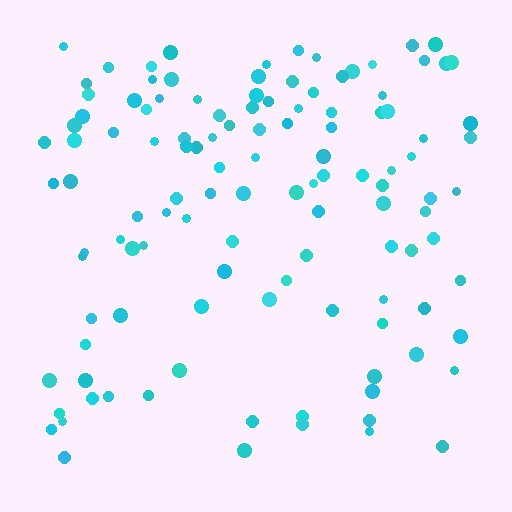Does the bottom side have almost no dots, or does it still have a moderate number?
Still a moderate number, just noticeably fewer than the top.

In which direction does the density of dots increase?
From bottom to top, with the top side densest.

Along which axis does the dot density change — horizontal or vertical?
Vertical.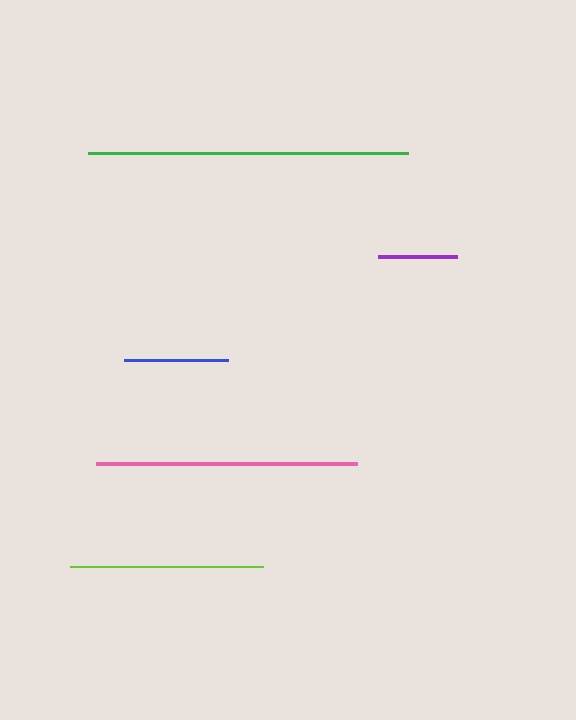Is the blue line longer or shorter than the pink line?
The pink line is longer than the blue line.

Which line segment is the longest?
The green line is the longest at approximately 320 pixels.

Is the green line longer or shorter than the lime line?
The green line is longer than the lime line.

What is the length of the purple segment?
The purple segment is approximately 79 pixels long.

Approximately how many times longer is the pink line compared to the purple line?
The pink line is approximately 3.3 times the length of the purple line.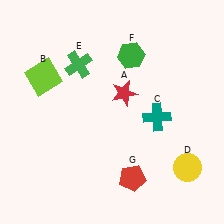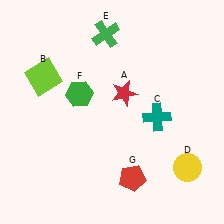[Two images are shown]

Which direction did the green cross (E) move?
The green cross (E) moved up.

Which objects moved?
The objects that moved are: the green cross (E), the green hexagon (F).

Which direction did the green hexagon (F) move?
The green hexagon (F) moved left.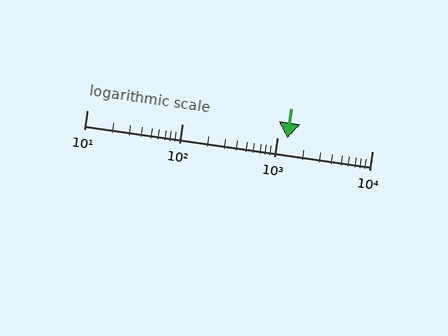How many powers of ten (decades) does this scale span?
The scale spans 3 decades, from 10 to 10000.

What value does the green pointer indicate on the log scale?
The pointer indicates approximately 1300.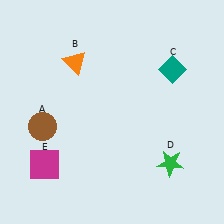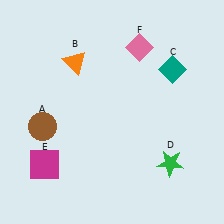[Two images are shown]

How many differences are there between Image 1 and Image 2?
There is 1 difference between the two images.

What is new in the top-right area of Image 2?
A pink diamond (F) was added in the top-right area of Image 2.